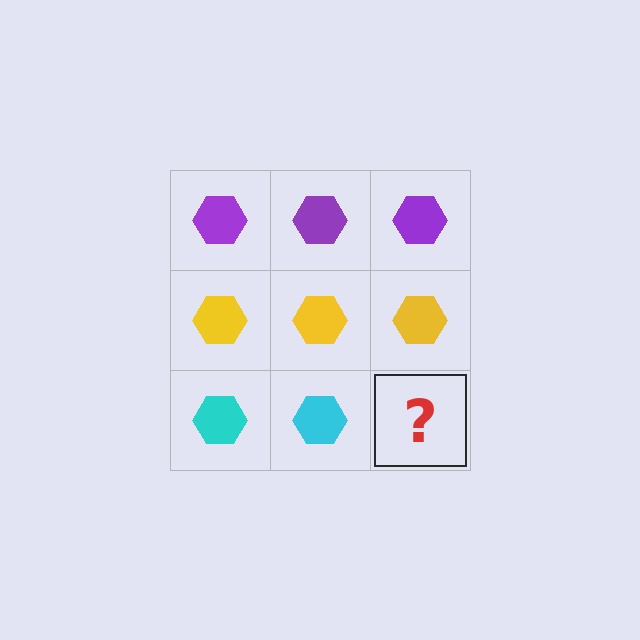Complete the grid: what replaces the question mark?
The question mark should be replaced with a cyan hexagon.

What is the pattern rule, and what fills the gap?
The rule is that each row has a consistent color. The gap should be filled with a cyan hexagon.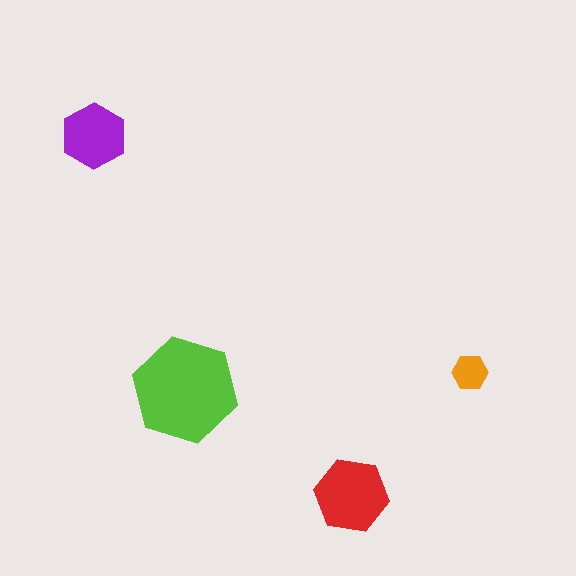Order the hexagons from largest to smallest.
the lime one, the red one, the purple one, the orange one.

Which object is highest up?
The purple hexagon is topmost.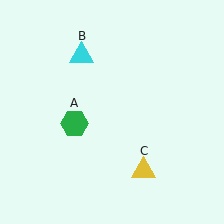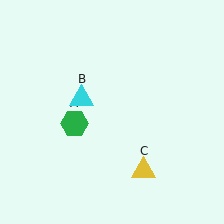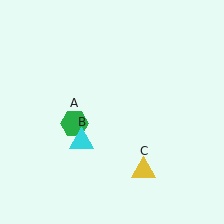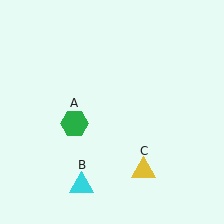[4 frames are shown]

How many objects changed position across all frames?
1 object changed position: cyan triangle (object B).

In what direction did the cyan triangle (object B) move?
The cyan triangle (object B) moved down.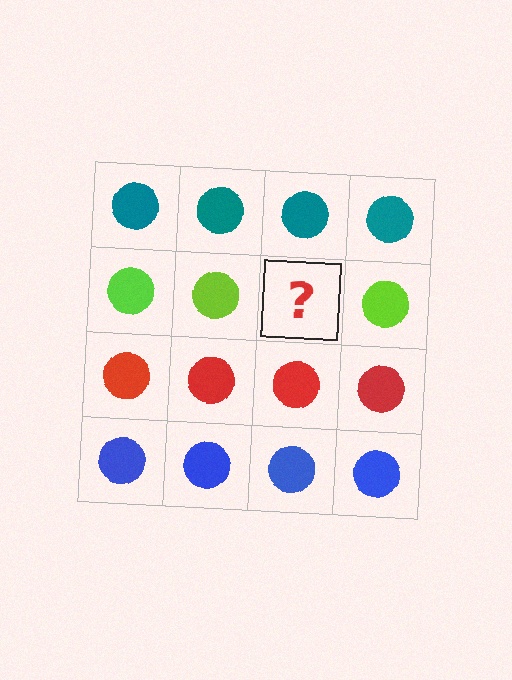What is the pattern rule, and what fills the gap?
The rule is that each row has a consistent color. The gap should be filled with a lime circle.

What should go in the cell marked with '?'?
The missing cell should contain a lime circle.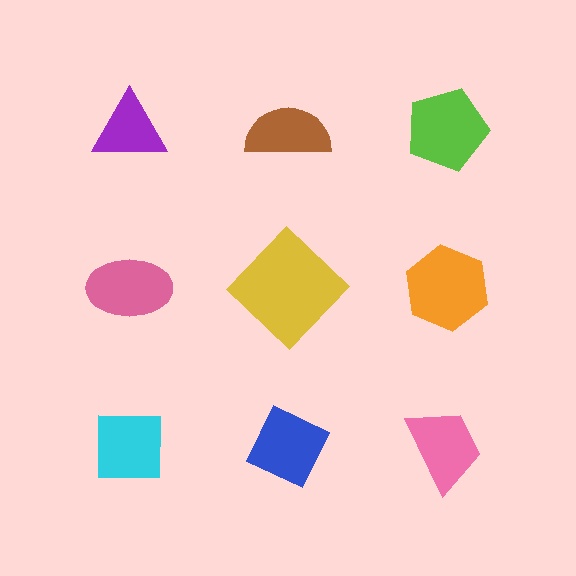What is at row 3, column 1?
A cyan square.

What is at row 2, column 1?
A pink ellipse.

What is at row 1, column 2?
A brown semicircle.